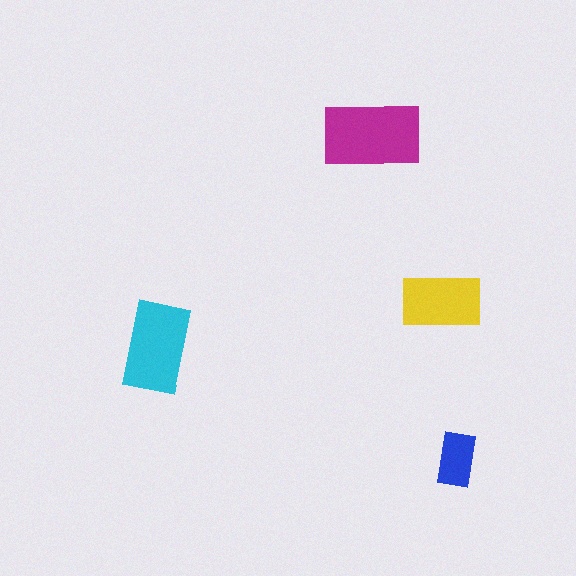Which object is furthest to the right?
The blue rectangle is rightmost.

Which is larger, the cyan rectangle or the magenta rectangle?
The magenta one.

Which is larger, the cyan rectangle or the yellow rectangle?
The cyan one.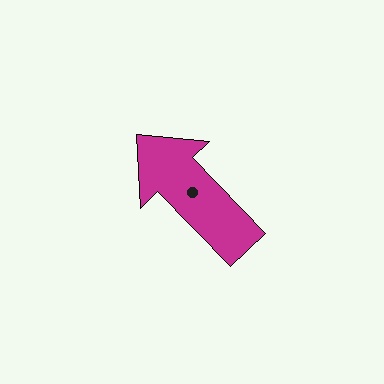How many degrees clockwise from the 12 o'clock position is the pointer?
Approximately 316 degrees.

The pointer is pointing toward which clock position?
Roughly 11 o'clock.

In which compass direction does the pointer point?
Northwest.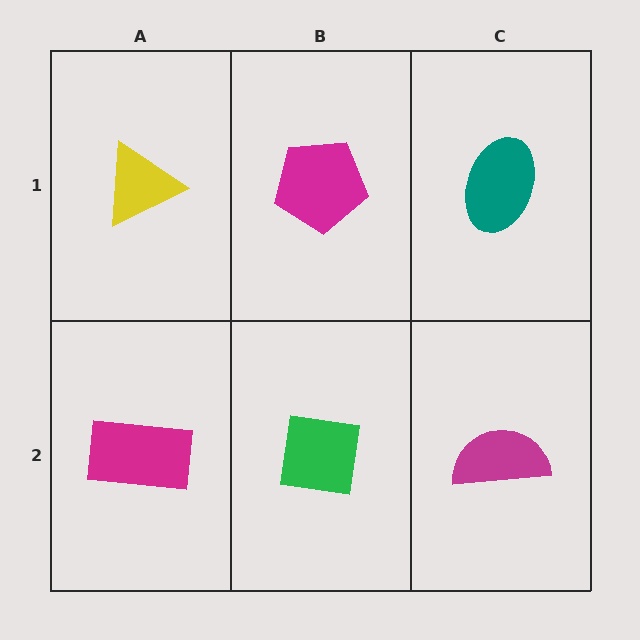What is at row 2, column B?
A green square.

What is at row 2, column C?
A magenta semicircle.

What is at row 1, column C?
A teal ellipse.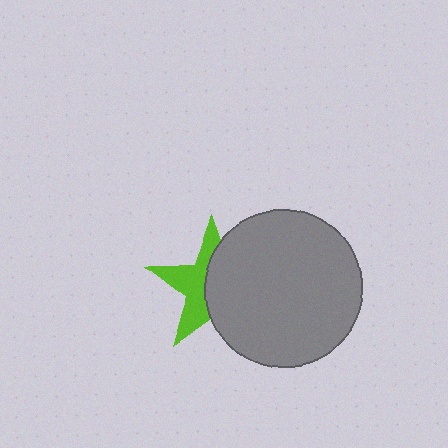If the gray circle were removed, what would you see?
You would see the complete lime star.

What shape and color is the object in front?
The object in front is a gray circle.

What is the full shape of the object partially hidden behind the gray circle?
The partially hidden object is a lime star.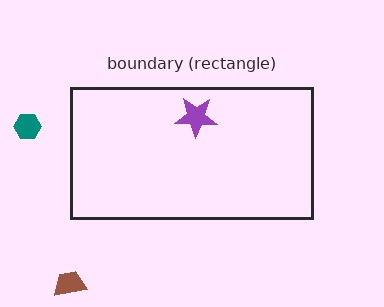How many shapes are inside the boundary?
1 inside, 2 outside.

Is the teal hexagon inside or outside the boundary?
Outside.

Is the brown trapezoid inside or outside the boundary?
Outside.